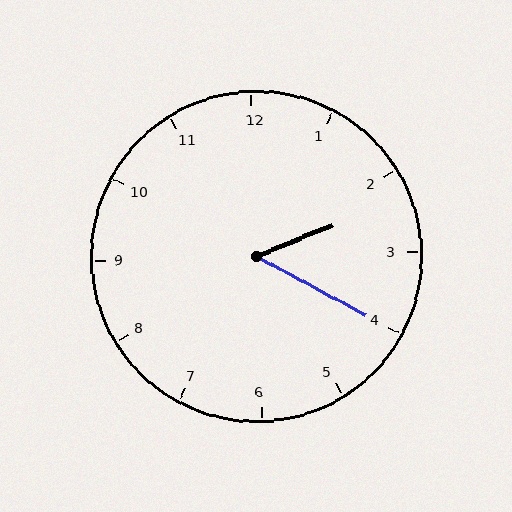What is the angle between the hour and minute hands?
Approximately 50 degrees.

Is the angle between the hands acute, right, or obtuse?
It is acute.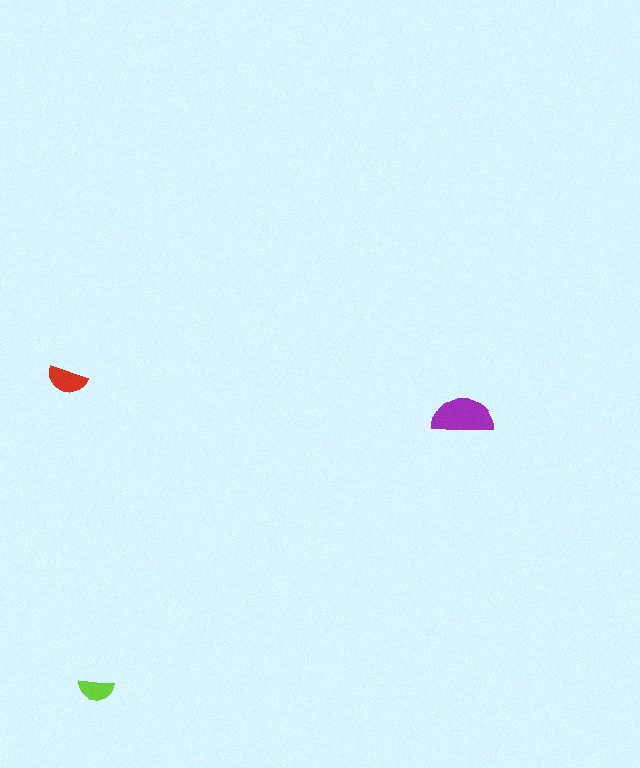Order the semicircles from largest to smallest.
the purple one, the red one, the lime one.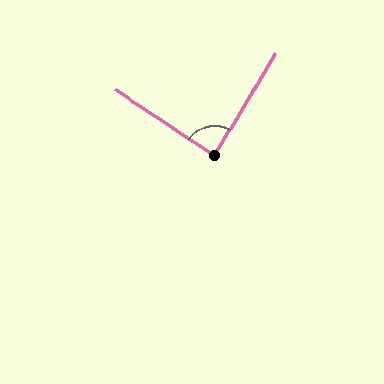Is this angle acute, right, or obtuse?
It is approximately a right angle.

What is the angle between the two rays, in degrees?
Approximately 87 degrees.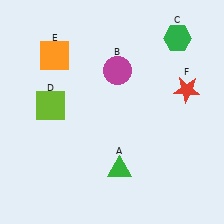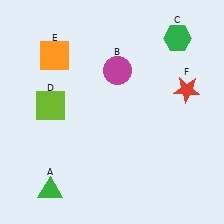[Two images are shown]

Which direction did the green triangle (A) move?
The green triangle (A) moved left.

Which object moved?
The green triangle (A) moved left.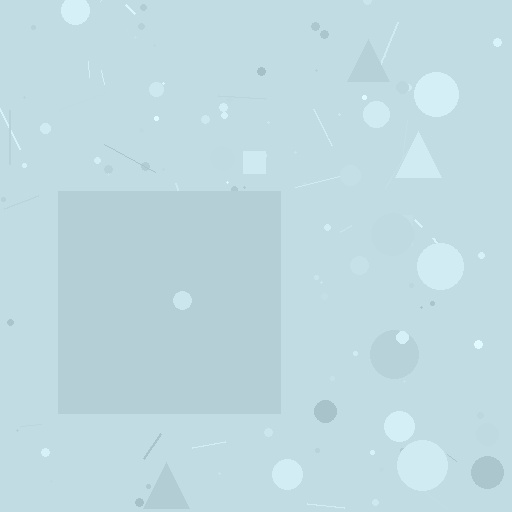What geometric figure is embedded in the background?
A square is embedded in the background.